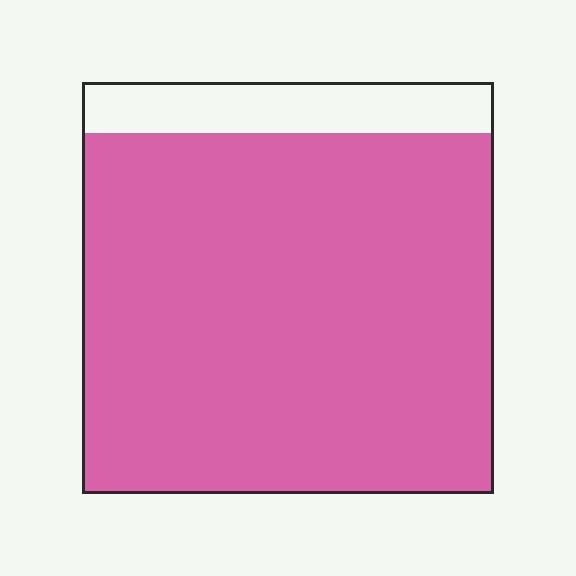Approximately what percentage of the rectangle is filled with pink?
Approximately 90%.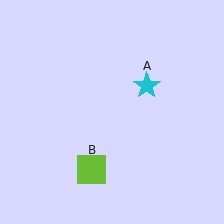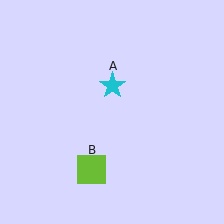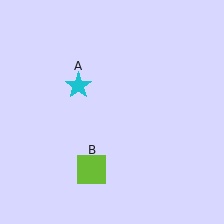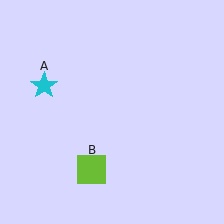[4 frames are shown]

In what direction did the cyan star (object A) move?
The cyan star (object A) moved left.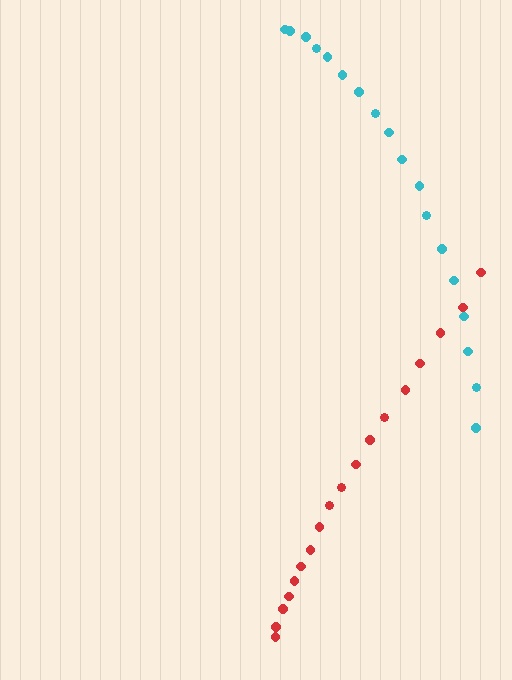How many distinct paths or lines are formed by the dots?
There are 2 distinct paths.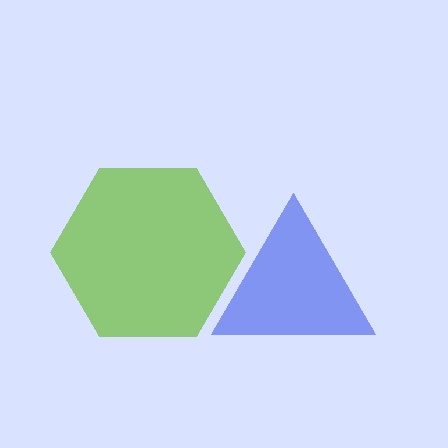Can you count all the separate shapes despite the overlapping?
Yes, there are 2 separate shapes.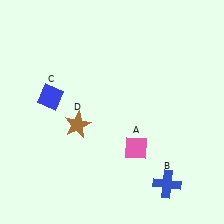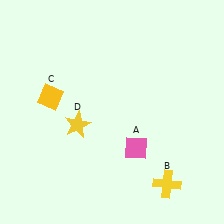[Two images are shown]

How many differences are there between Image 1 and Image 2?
There are 3 differences between the two images.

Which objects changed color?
B changed from blue to yellow. C changed from blue to yellow. D changed from brown to yellow.